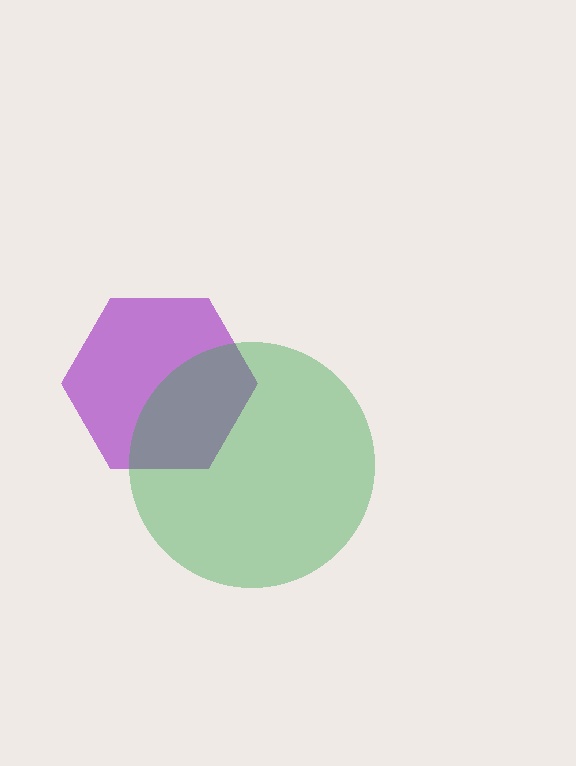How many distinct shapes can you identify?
There are 2 distinct shapes: a purple hexagon, a green circle.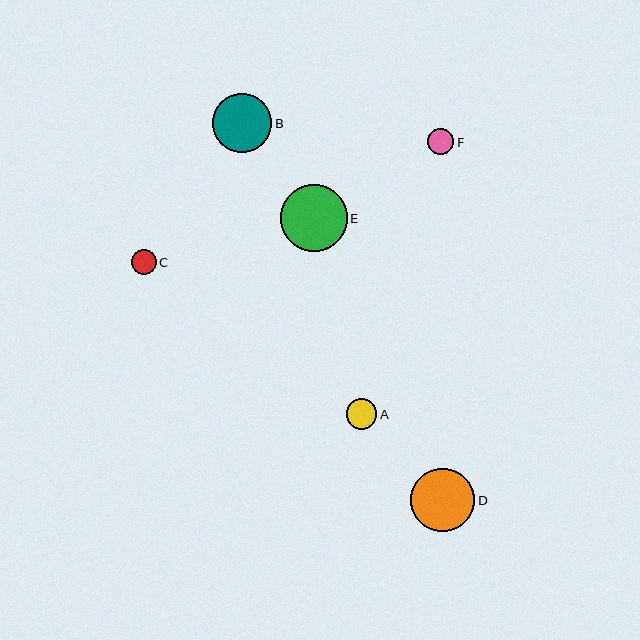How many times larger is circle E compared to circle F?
Circle E is approximately 2.5 times the size of circle F.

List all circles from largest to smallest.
From largest to smallest: E, D, B, A, F, C.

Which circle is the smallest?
Circle C is the smallest with a size of approximately 24 pixels.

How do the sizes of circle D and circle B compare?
Circle D and circle B are approximately the same size.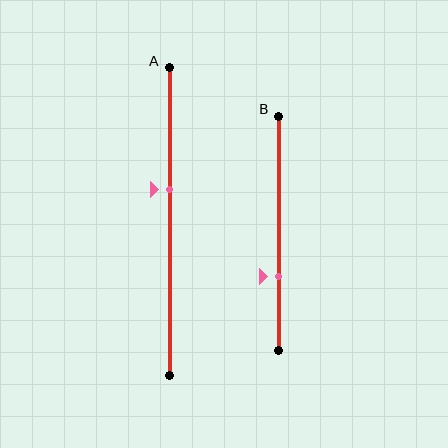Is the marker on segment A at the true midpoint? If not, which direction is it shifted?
No, the marker on segment A is shifted upward by about 10% of the segment length.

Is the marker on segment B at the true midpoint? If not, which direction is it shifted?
No, the marker on segment B is shifted downward by about 18% of the segment length.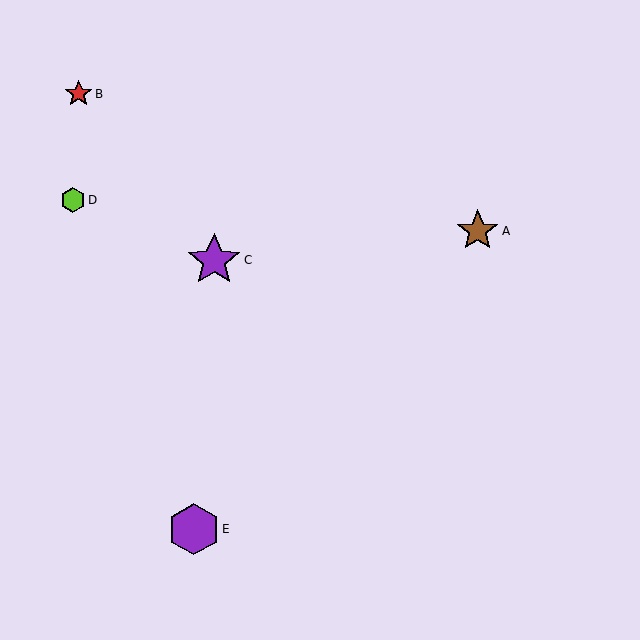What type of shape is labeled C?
Shape C is a purple star.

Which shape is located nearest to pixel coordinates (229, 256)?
The purple star (labeled C) at (214, 260) is nearest to that location.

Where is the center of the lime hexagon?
The center of the lime hexagon is at (73, 200).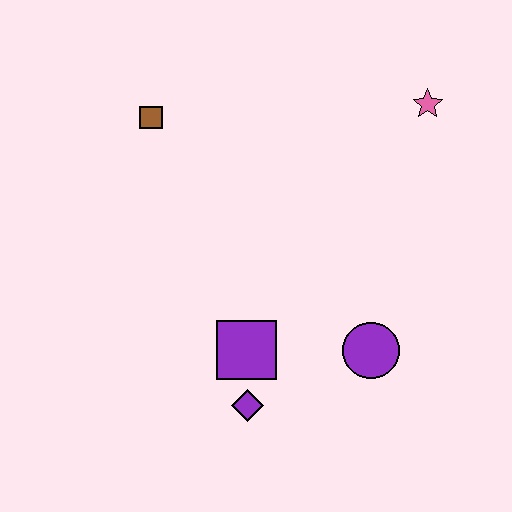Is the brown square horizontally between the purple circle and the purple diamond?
No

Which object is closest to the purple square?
The purple diamond is closest to the purple square.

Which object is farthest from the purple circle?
The brown square is farthest from the purple circle.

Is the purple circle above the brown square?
No